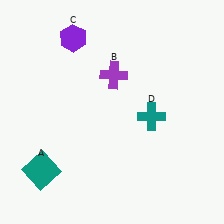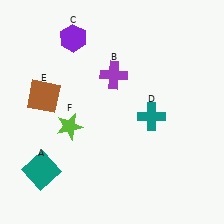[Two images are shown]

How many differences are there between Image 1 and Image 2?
There are 2 differences between the two images.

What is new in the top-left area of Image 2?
A brown square (E) was added in the top-left area of Image 2.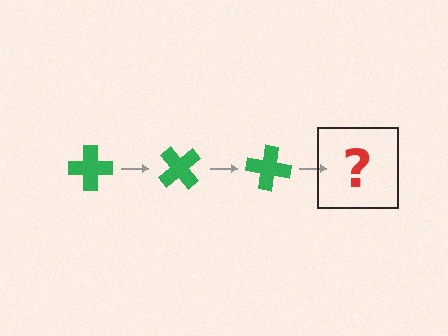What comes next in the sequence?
The next element should be a green cross rotated 150 degrees.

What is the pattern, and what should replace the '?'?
The pattern is that the cross rotates 50 degrees each step. The '?' should be a green cross rotated 150 degrees.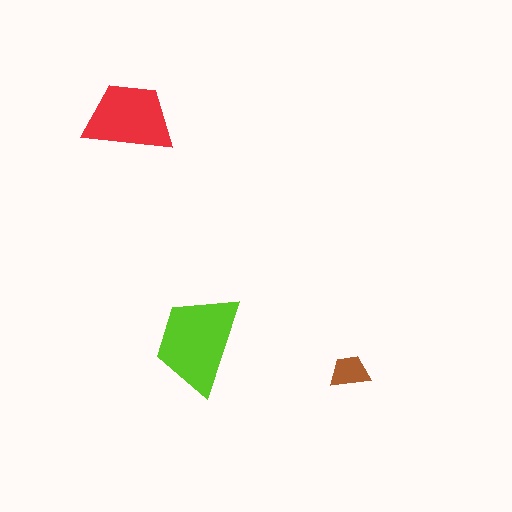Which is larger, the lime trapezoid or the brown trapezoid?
The lime one.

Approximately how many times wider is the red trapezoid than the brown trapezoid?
About 2 times wider.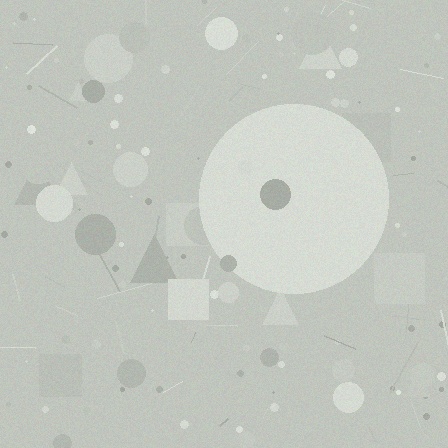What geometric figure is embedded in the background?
A circle is embedded in the background.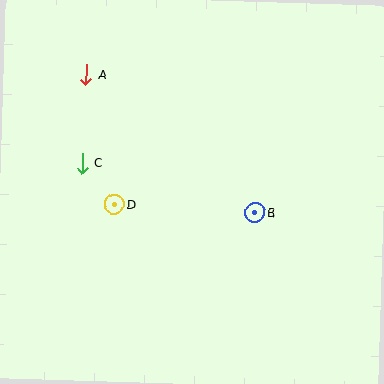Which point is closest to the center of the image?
Point B at (255, 212) is closest to the center.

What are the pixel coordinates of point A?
Point A is at (86, 75).